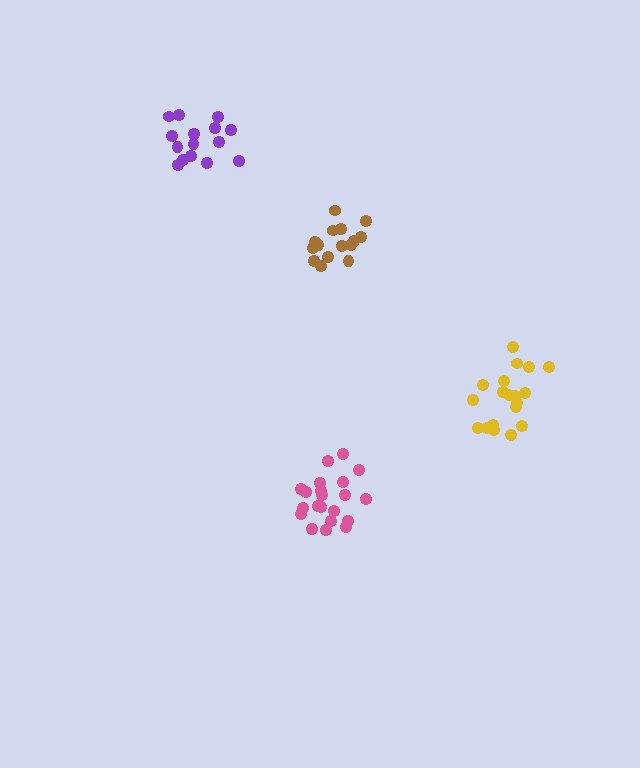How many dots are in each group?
Group 1: 21 dots, Group 2: 19 dots, Group 3: 15 dots, Group 4: 15 dots (70 total).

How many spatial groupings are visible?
There are 4 spatial groupings.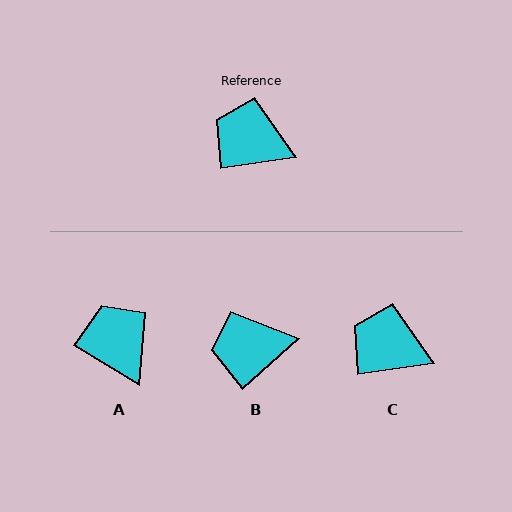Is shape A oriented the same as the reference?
No, it is off by about 39 degrees.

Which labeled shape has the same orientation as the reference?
C.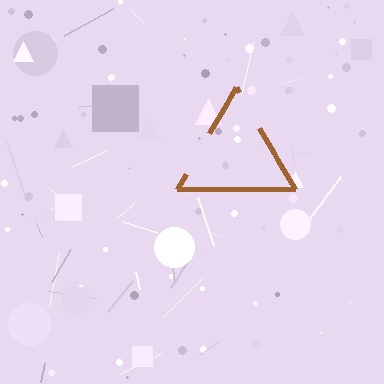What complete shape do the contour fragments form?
The contour fragments form a triangle.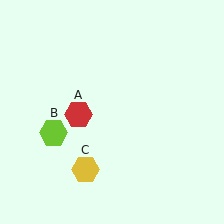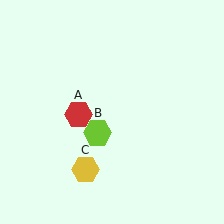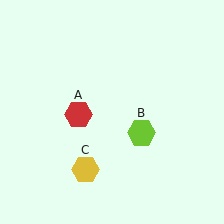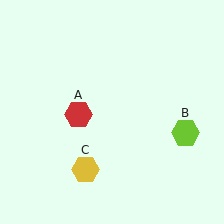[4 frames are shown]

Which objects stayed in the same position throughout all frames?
Red hexagon (object A) and yellow hexagon (object C) remained stationary.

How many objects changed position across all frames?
1 object changed position: lime hexagon (object B).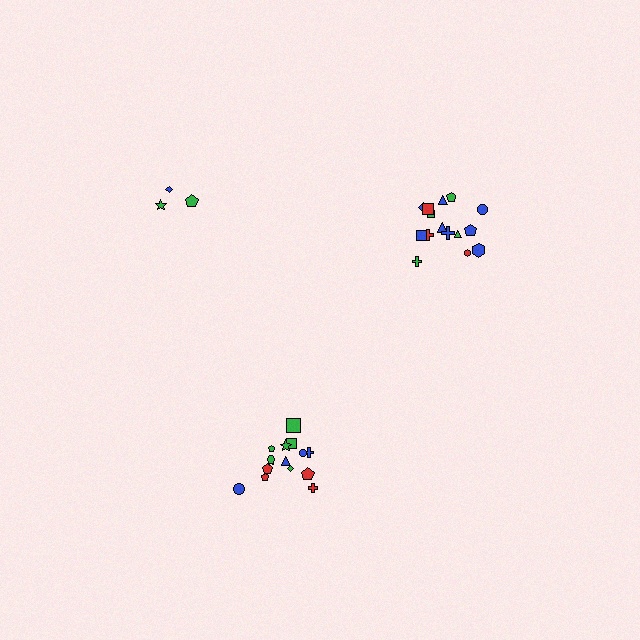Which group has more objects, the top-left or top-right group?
The top-right group.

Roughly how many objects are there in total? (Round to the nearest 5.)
Roughly 35 objects in total.